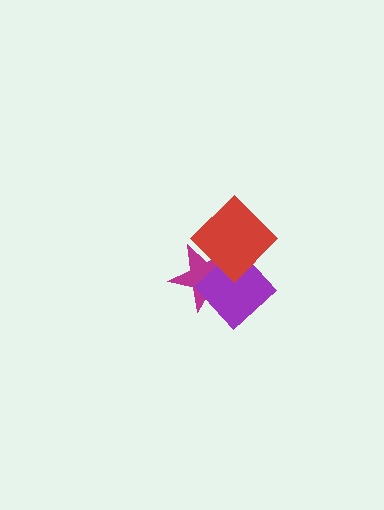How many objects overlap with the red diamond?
2 objects overlap with the red diamond.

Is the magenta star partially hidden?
Yes, it is partially covered by another shape.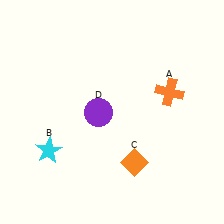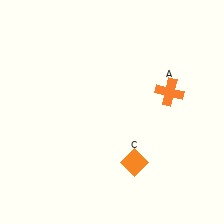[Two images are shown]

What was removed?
The cyan star (B), the purple circle (D) were removed in Image 2.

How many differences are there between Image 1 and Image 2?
There are 2 differences between the two images.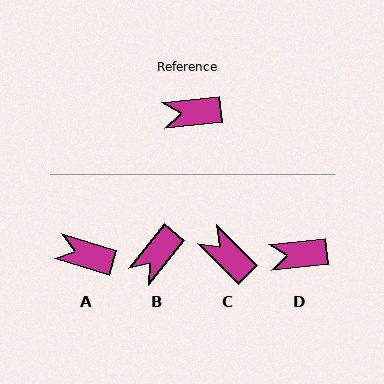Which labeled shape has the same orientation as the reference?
D.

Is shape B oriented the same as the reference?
No, it is off by about 44 degrees.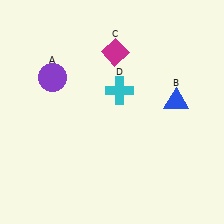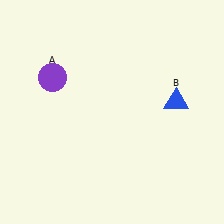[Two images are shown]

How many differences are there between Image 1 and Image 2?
There are 2 differences between the two images.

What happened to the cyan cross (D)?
The cyan cross (D) was removed in Image 2. It was in the top-right area of Image 1.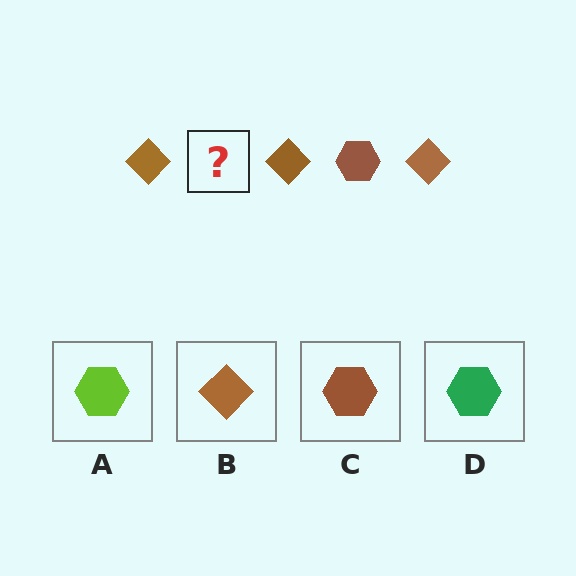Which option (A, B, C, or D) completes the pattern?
C.